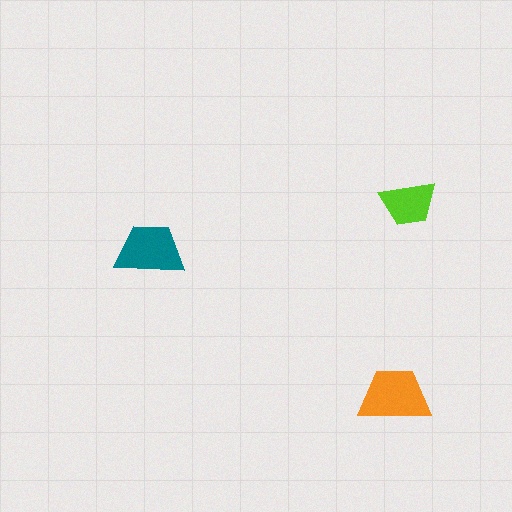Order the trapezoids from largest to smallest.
the orange one, the teal one, the lime one.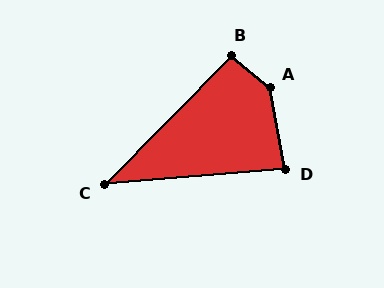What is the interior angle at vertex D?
Approximately 85 degrees (acute).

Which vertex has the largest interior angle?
A, at approximately 139 degrees.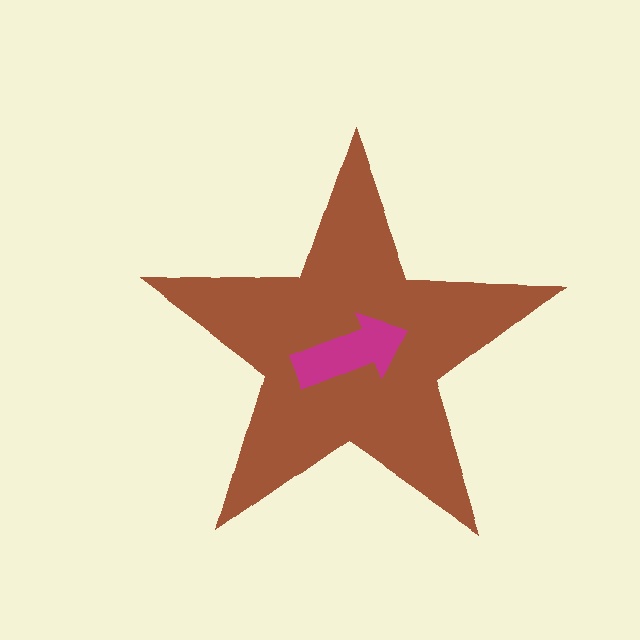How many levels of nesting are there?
2.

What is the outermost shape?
The brown star.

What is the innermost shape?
The magenta arrow.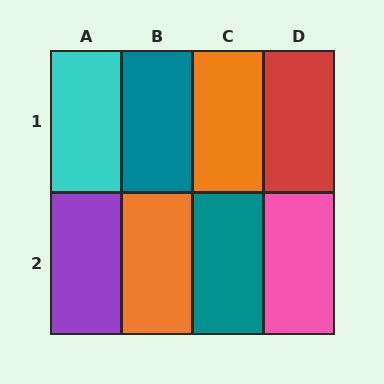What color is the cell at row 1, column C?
Orange.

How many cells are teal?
2 cells are teal.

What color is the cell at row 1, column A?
Cyan.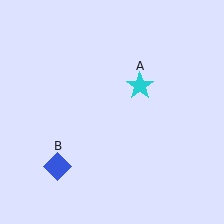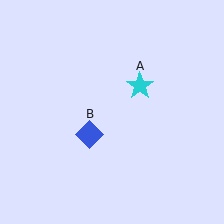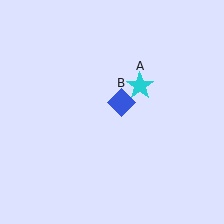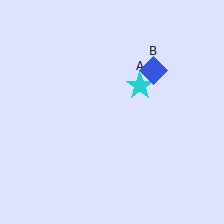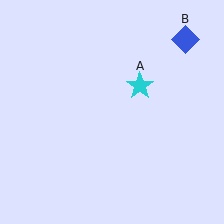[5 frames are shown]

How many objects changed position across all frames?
1 object changed position: blue diamond (object B).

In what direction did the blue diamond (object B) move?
The blue diamond (object B) moved up and to the right.